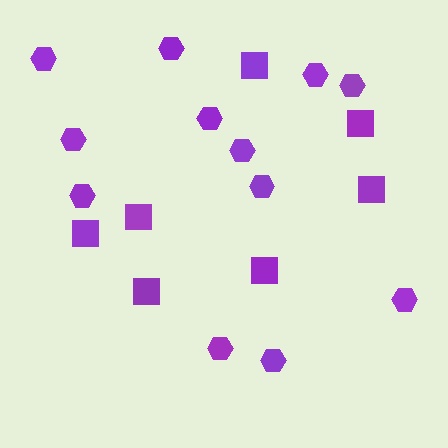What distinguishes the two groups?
There are 2 groups: one group of hexagons (12) and one group of squares (7).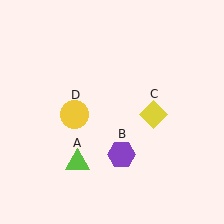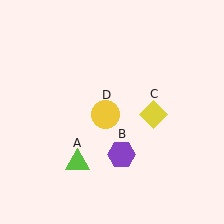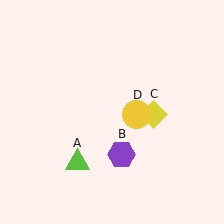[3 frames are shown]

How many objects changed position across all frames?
1 object changed position: yellow circle (object D).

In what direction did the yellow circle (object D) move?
The yellow circle (object D) moved right.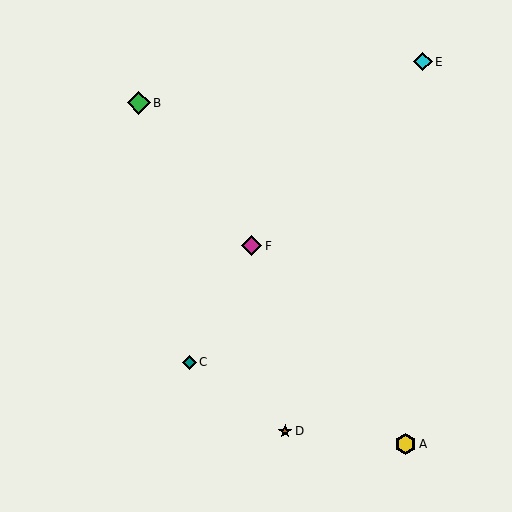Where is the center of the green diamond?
The center of the green diamond is at (139, 103).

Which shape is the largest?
The green diamond (labeled B) is the largest.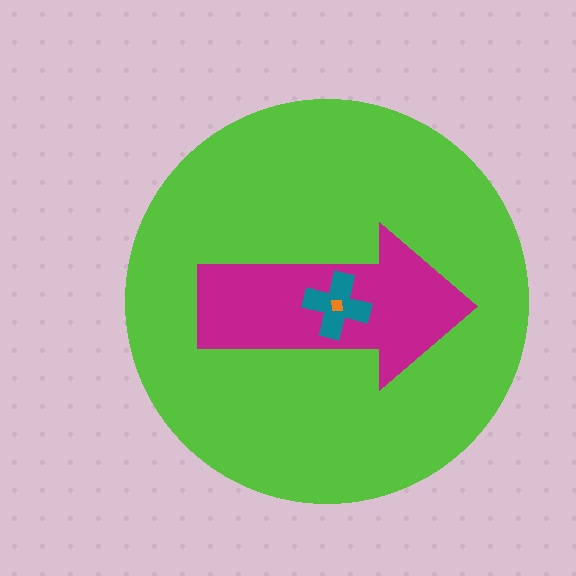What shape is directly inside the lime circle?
The magenta arrow.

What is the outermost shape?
The lime circle.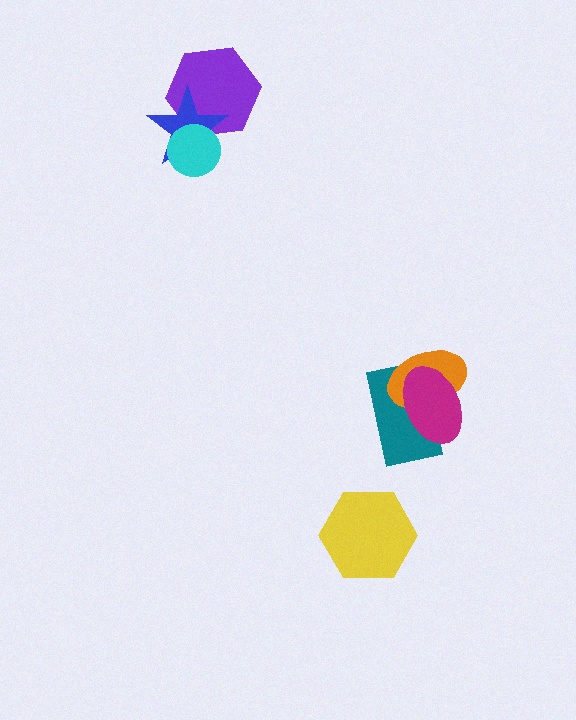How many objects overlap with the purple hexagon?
2 objects overlap with the purple hexagon.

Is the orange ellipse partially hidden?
Yes, it is partially covered by another shape.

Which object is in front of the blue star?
The cyan circle is in front of the blue star.